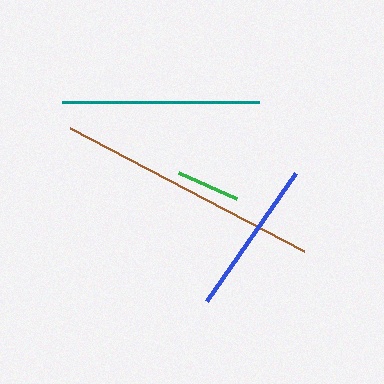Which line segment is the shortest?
The green line is the shortest at approximately 64 pixels.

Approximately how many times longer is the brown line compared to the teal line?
The brown line is approximately 1.3 times the length of the teal line.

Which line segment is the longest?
The brown line is the longest at approximately 264 pixels.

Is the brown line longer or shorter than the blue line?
The brown line is longer than the blue line.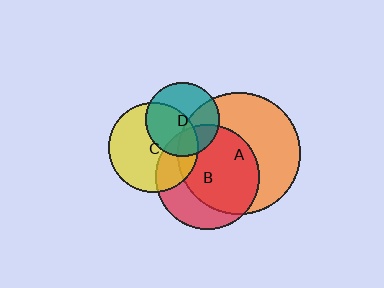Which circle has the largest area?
Circle A (orange).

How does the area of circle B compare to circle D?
Approximately 2.0 times.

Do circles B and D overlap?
Yes.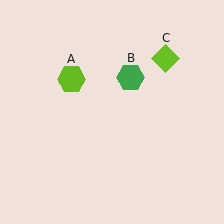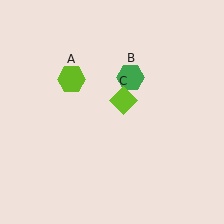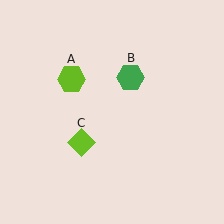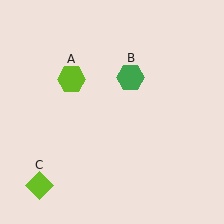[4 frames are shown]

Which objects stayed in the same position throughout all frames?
Lime hexagon (object A) and green hexagon (object B) remained stationary.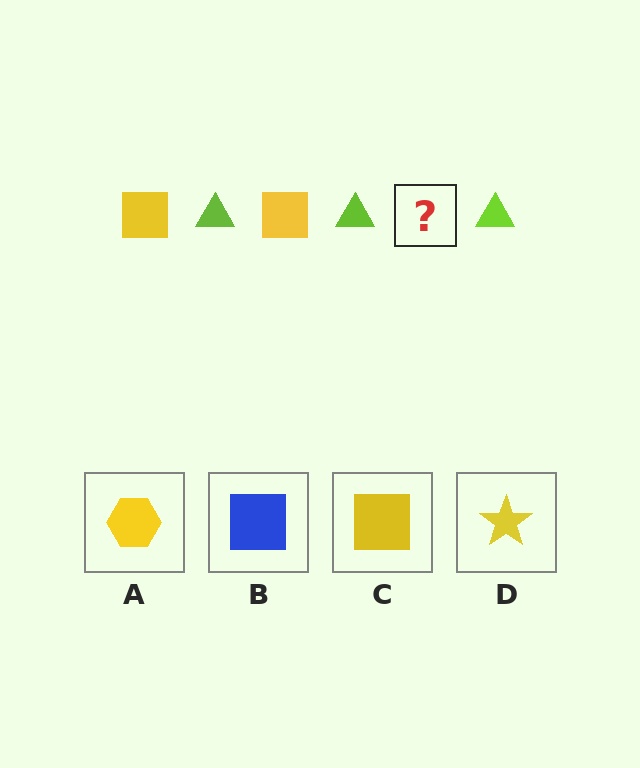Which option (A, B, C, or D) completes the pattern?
C.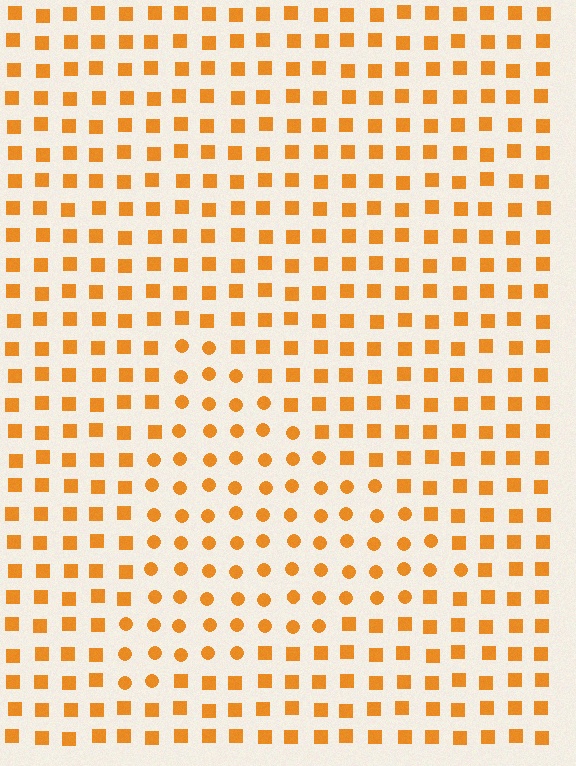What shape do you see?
I see a triangle.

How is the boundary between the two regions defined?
The boundary is defined by a change in element shape: circles inside vs. squares outside. All elements share the same color and spacing.